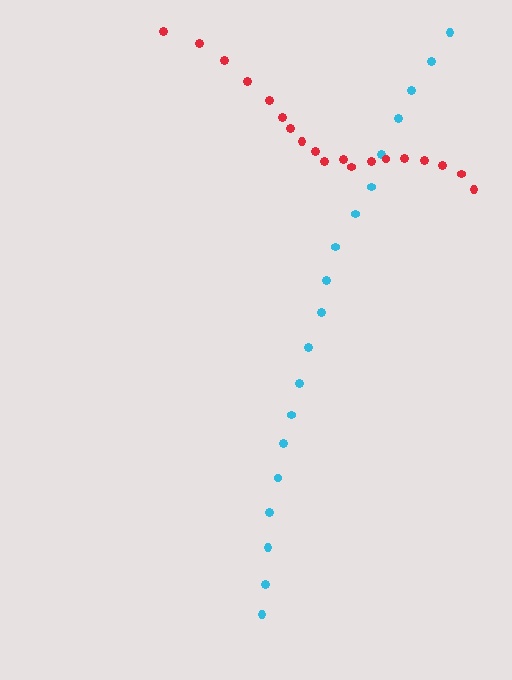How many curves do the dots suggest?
There are 2 distinct paths.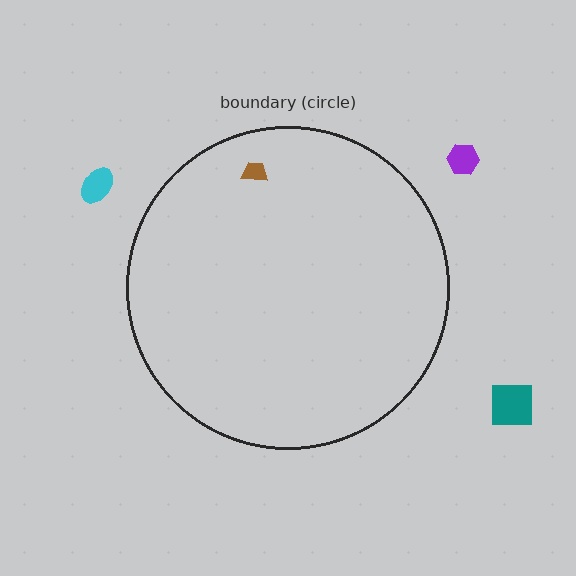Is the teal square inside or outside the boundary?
Outside.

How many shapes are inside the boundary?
1 inside, 3 outside.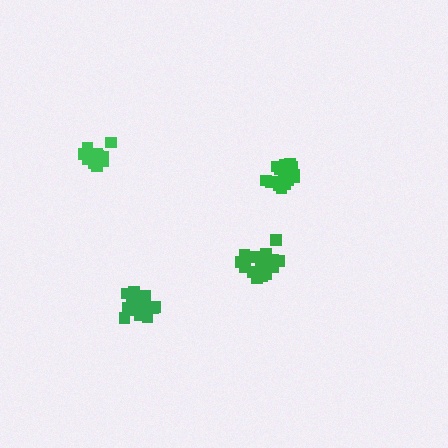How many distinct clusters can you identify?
There are 4 distinct clusters.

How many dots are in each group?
Group 1: 15 dots, Group 2: 13 dots, Group 3: 17 dots, Group 4: 17 dots (62 total).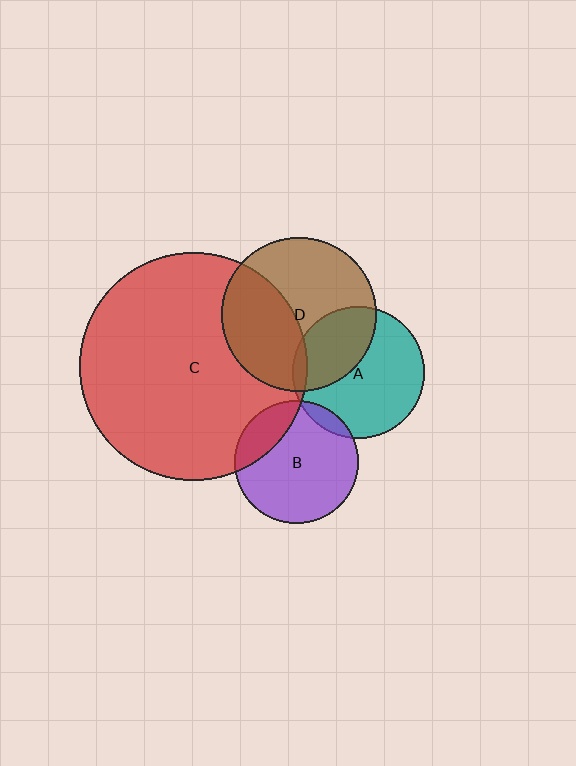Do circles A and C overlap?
Yes.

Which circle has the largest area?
Circle C (red).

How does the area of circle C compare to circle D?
Approximately 2.2 times.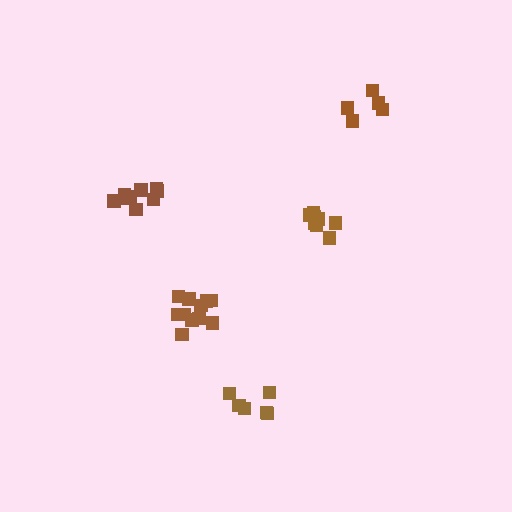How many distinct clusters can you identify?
There are 5 distinct clusters.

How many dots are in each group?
Group 1: 11 dots, Group 2: 5 dots, Group 3: 8 dots, Group 4: 9 dots, Group 5: 6 dots (39 total).